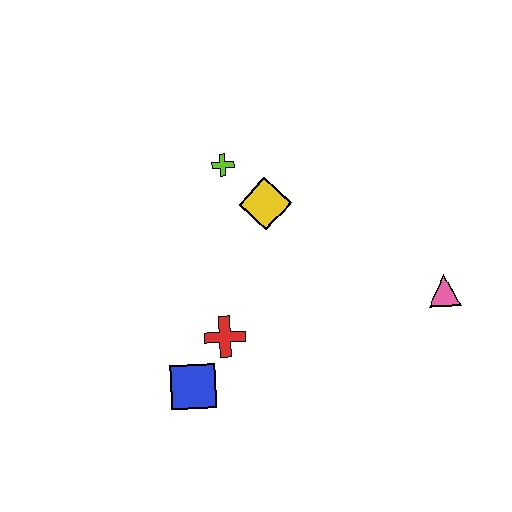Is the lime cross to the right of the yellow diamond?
No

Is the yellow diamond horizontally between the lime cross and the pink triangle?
Yes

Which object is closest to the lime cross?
The yellow diamond is closest to the lime cross.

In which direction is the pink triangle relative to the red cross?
The pink triangle is to the right of the red cross.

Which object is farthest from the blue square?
The pink triangle is farthest from the blue square.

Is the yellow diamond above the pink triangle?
Yes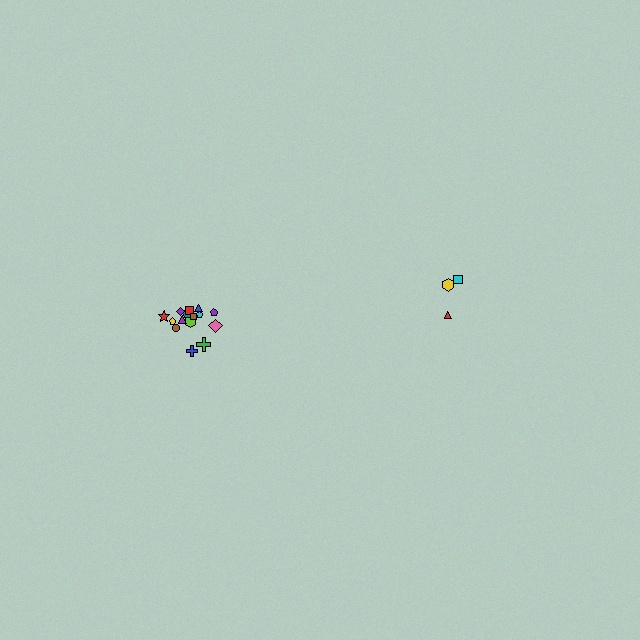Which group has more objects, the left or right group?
The left group.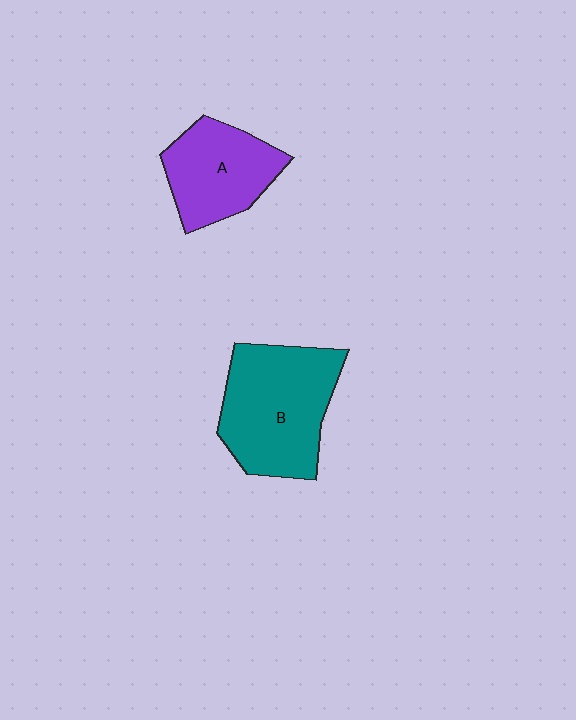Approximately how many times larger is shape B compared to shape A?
Approximately 1.4 times.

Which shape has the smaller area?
Shape A (purple).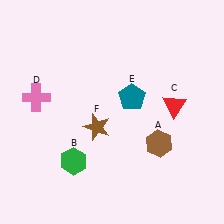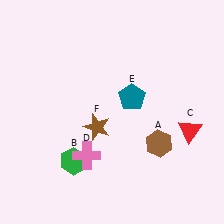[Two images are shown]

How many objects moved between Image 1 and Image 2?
2 objects moved between the two images.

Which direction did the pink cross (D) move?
The pink cross (D) moved down.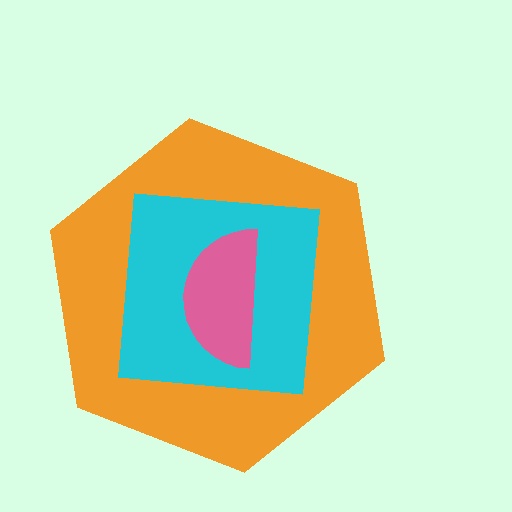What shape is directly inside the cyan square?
The pink semicircle.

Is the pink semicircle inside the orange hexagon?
Yes.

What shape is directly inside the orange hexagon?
The cyan square.